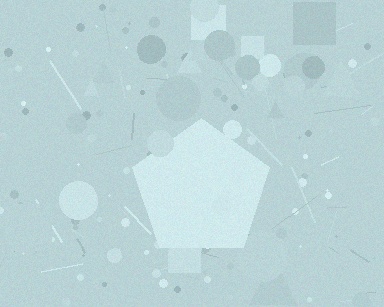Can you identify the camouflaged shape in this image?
The camouflaged shape is a pentagon.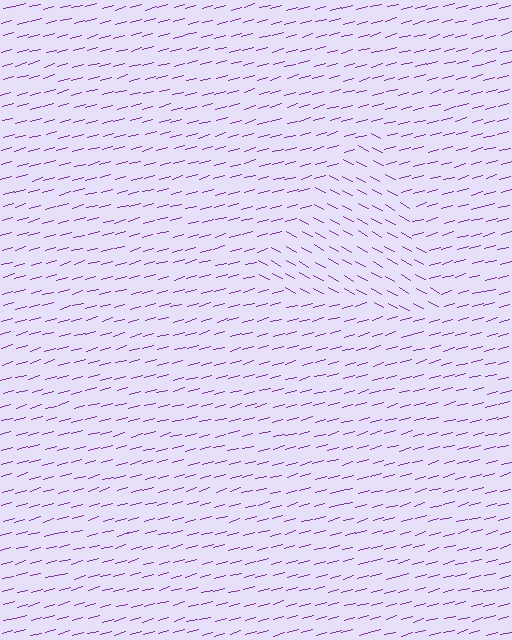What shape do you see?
I see a triangle.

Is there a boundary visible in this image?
Yes, there is a texture boundary formed by a change in line orientation.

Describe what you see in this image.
The image is filled with small purple line segments. A triangle region in the image has lines oriented differently from the surrounding lines, creating a visible texture boundary.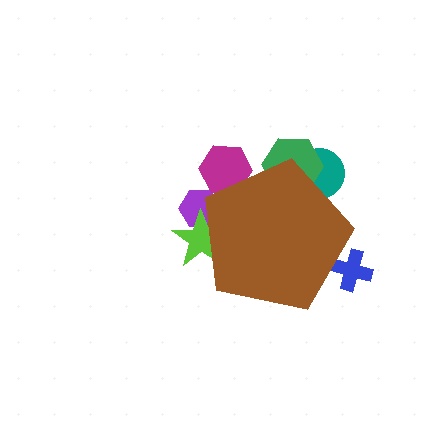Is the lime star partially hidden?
Yes, the lime star is partially hidden behind the brown pentagon.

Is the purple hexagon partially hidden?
Yes, the purple hexagon is partially hidden behind the brown pentagon.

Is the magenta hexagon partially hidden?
Yes, the magenta hexagon is partially hidden behind the brown pentagon.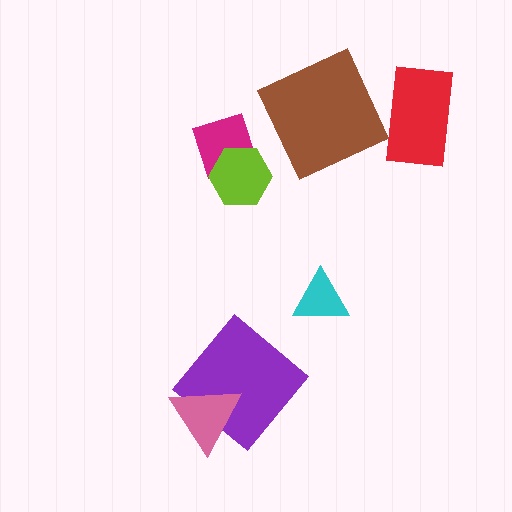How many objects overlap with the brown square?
0 objects overlap with the brown square.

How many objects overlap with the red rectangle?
0 objects overlap with the red rectangle.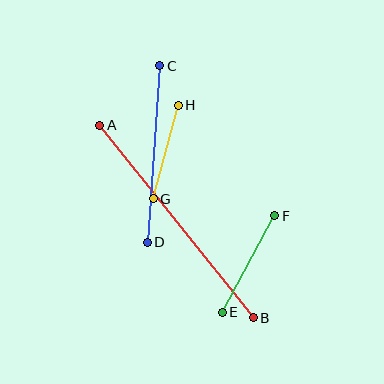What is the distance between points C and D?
The distance is approximately 177 pixels.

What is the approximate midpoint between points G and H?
The midpoint is at approximately (166, 152) pixels.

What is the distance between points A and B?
The distance is approximately 246 pixels.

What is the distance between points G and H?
The distance is approximately 97 pixels.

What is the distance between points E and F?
The distance is approximately 109 pixels.